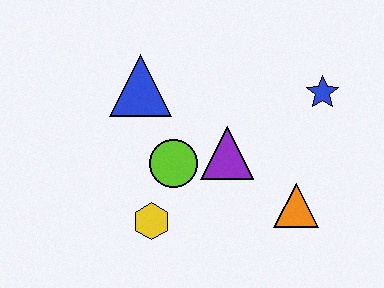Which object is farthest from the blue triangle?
The orange triangle is farthest from the blue triangle.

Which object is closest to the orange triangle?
The purple triangle is closest to the orange triangle.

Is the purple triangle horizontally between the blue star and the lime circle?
Yes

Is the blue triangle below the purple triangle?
No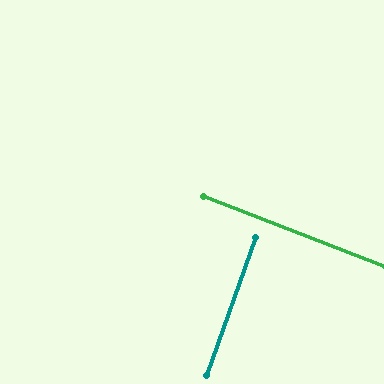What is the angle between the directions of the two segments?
Approximately 89 degrees.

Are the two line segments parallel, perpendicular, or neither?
Perpendicular — they meet at approximately 89°.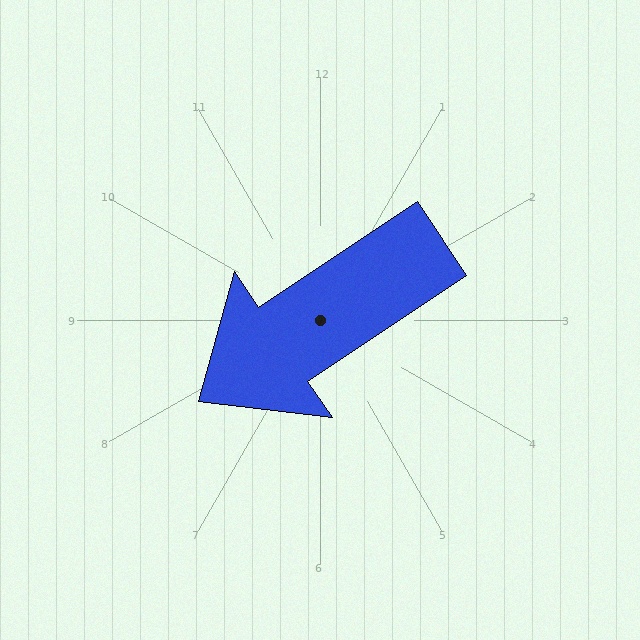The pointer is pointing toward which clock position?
Roughly 8 o'clock.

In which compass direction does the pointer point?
Southwest.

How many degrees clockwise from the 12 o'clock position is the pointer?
Approximately 236 degrees.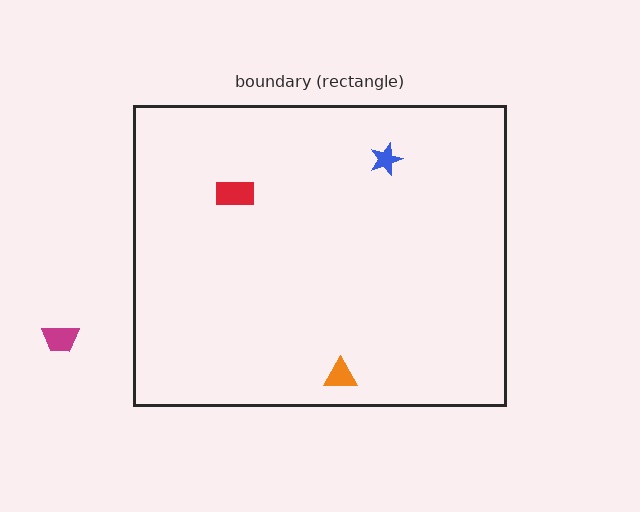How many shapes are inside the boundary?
3 inside, 1 outside.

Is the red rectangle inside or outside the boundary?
Inside.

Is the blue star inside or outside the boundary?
Inside.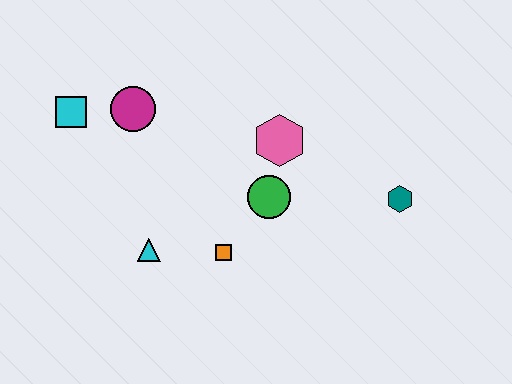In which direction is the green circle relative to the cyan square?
The green circle is to the right of the cyan square.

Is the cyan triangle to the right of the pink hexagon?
No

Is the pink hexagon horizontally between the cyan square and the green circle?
No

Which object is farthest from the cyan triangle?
The teal hexagon is farthest from the cyan triangle.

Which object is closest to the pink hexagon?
The green circle is closest to the pink hexagon.